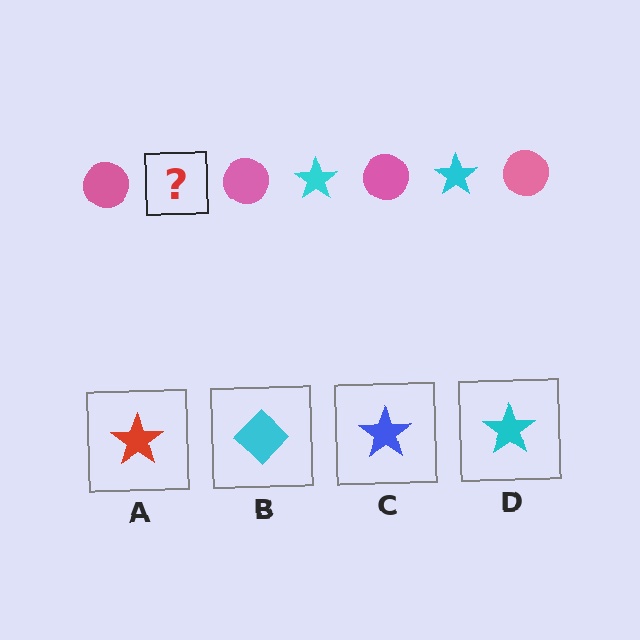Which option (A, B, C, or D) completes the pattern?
D.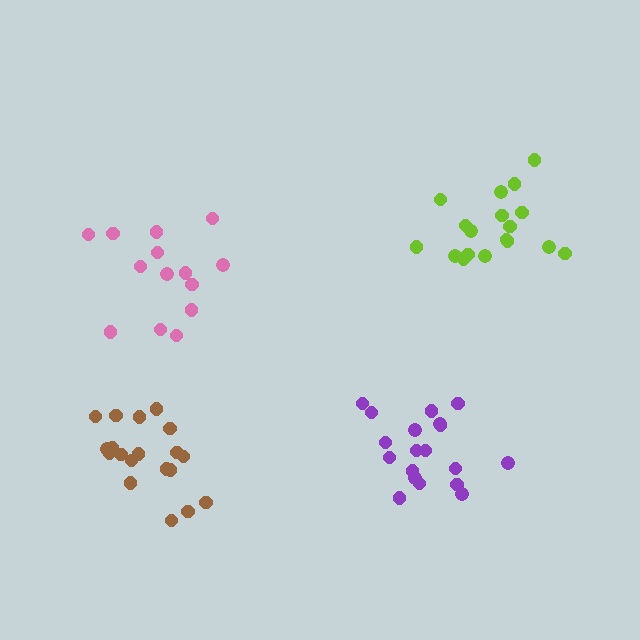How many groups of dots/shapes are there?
There are 4 groups.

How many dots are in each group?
Group 1: 19 dots, Group 2: 18 dots, Group 3: 19 dots, Group 4: 14 dots (70 total).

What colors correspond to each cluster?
The clusters are colored: purple, lime, brown, pink.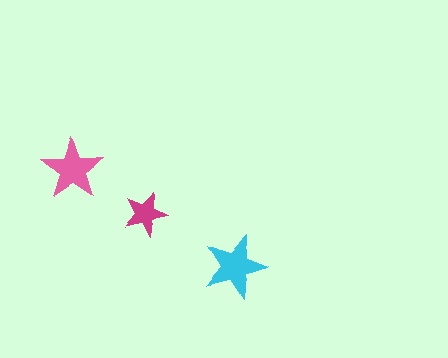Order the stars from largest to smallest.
the cyan one, the pink one, the magenta one.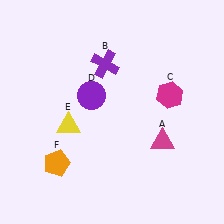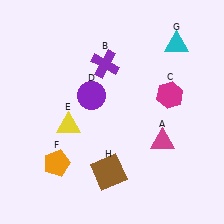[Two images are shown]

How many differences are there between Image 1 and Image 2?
There are 2 differences between the two images.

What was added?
A cyan triangle (G), a brown square (H) were added in Image 2.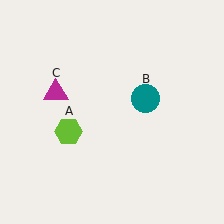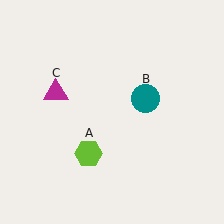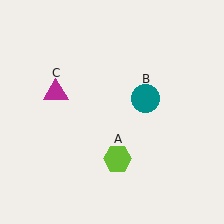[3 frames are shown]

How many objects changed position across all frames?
1 object changed position: lime hexagon (object A).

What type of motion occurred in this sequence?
The lime hexagon (object A) rotated counterclockwise around the center of the scene.